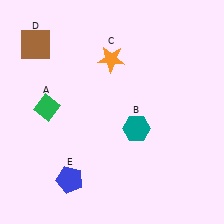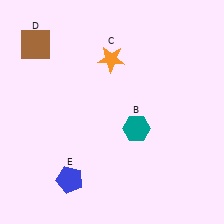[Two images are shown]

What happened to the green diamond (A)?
The green diamond (A) was removed in Image 2. It was in the top-left area of Image 1.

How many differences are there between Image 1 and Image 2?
There is 1 difference between the two images.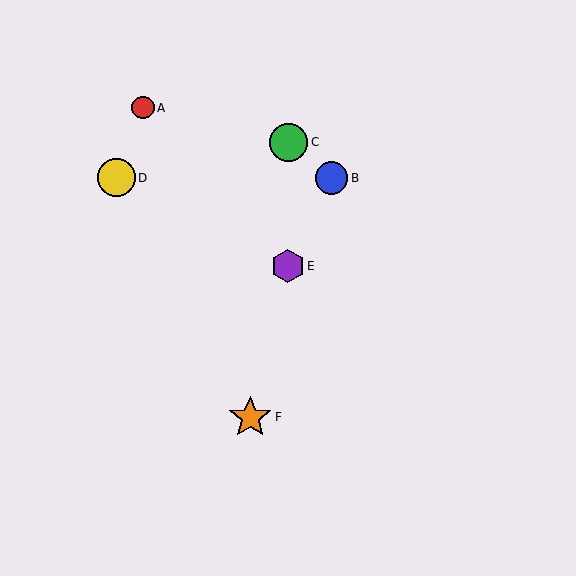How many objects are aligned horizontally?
2 objects (B, D) are aligned horizontally.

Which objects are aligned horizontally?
Objects B, D are aligned horizontally.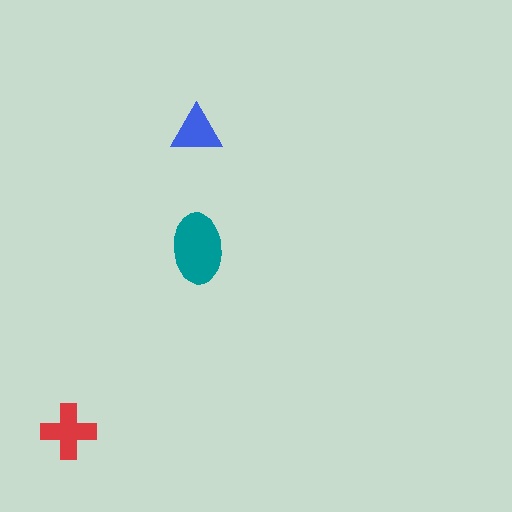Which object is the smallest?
The blue triangle.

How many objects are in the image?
There are 3 objects in the image.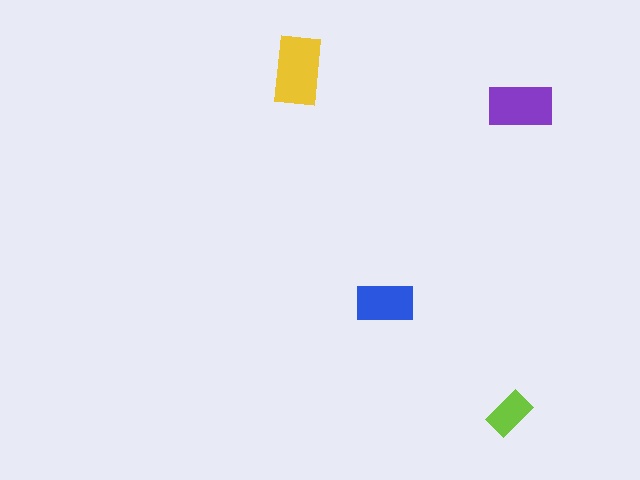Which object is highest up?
The yellow rectangle is topmost.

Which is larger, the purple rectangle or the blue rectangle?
The purple one.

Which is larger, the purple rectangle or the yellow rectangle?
The yellow one.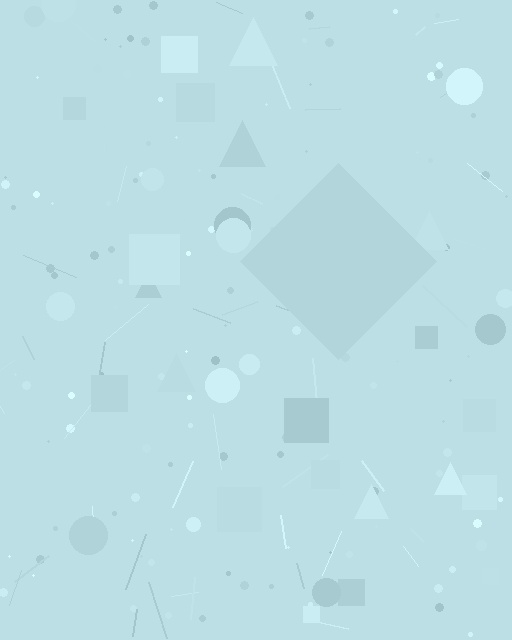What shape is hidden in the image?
A diamond is hidden in the image.